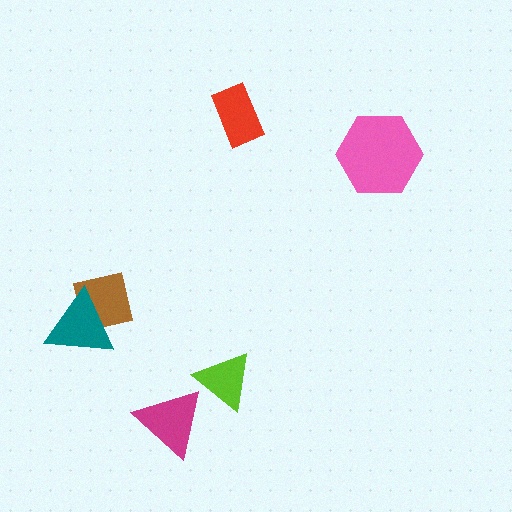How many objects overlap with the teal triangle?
1 object overlaps with the teal triangle.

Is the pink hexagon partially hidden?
No, no other shape covers it.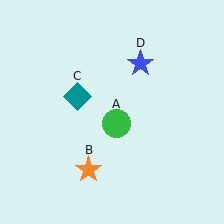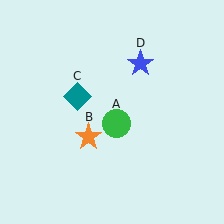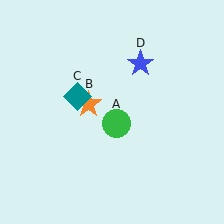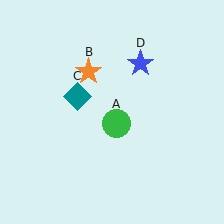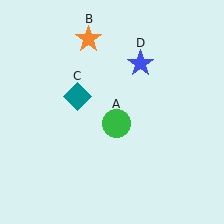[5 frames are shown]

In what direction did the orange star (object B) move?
The orange star (object B) moved up.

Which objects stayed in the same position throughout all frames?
Green circle (object A) and teal diamond (object C) and blue star (object D) remained stationary.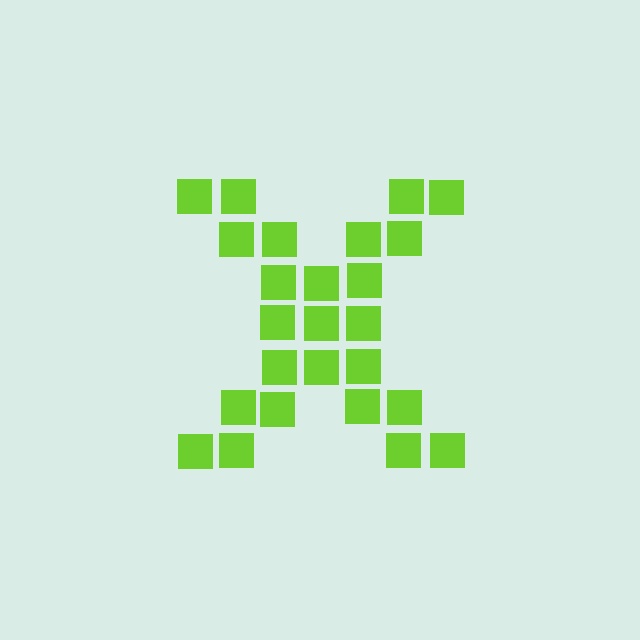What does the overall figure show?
The overall figure shows the letter X.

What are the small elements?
The small elements are squares.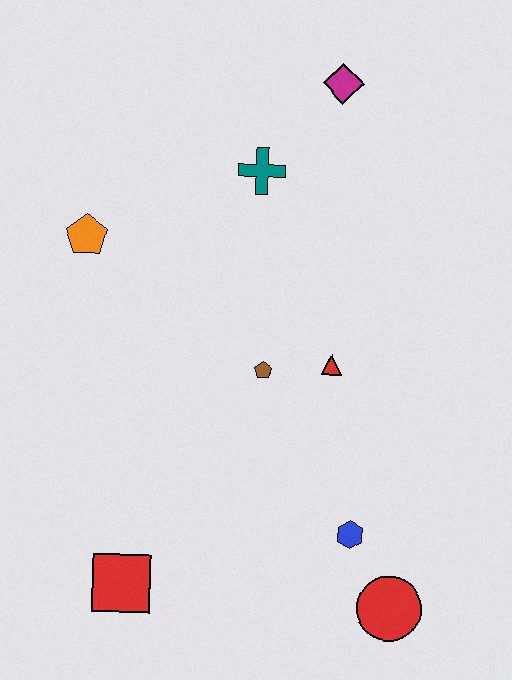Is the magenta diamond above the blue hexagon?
Yes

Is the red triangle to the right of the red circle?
No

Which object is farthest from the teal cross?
The red circle is farthest from the teal cross.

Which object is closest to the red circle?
The blue hexagon is closest to the red circle.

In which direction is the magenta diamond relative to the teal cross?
The magenta diamond is above the teal cross.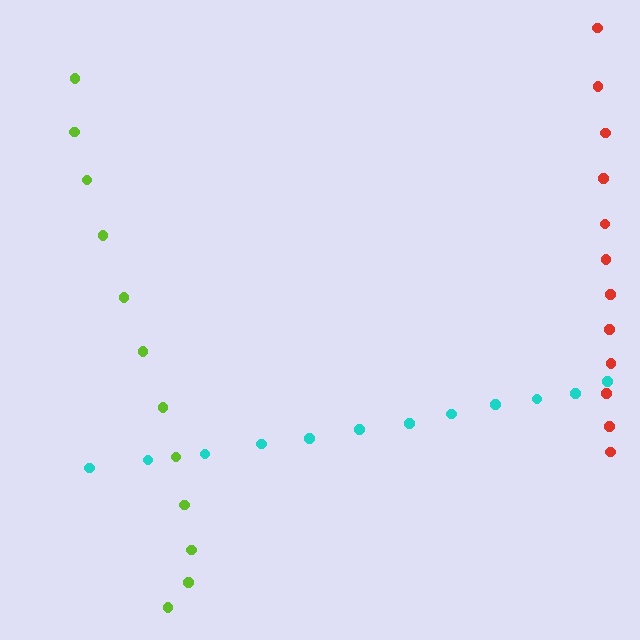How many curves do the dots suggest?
There are 3 distinct paths.